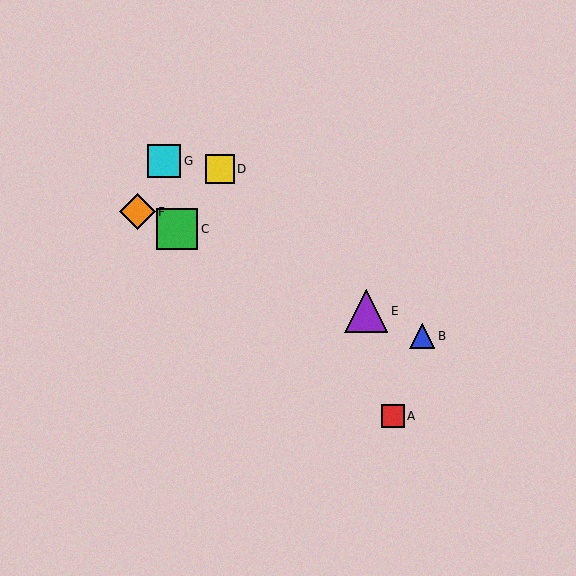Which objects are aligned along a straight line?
Objects B, C, E, F are aligned along a straight line.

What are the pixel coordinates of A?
Object A is at (393, 416).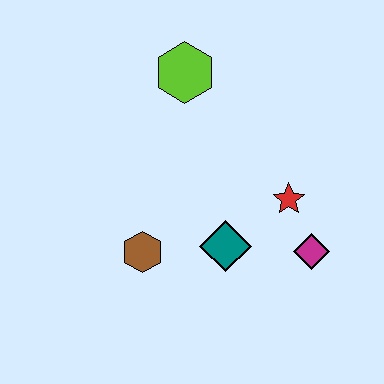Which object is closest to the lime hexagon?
The red star is closest to the lime hexagon.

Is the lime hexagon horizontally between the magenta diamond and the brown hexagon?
Yes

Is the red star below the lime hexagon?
Yes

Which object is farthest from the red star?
The lime hexagon is farthest from the red star.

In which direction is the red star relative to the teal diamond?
The red star is to the right of the teal diamond.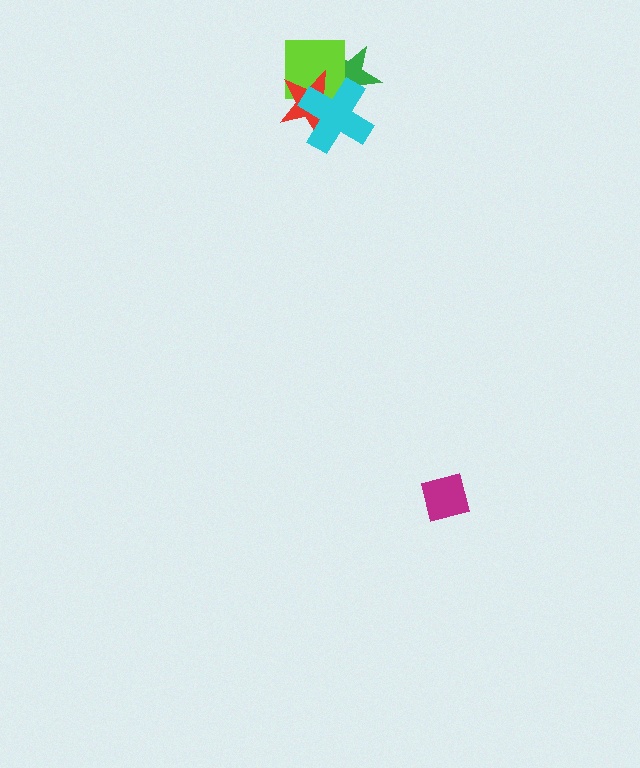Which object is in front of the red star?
The cyan cross is in front of the red star.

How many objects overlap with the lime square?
3 objects overlap with the lime square.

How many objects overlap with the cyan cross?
3 objects overlap with the cyan cross.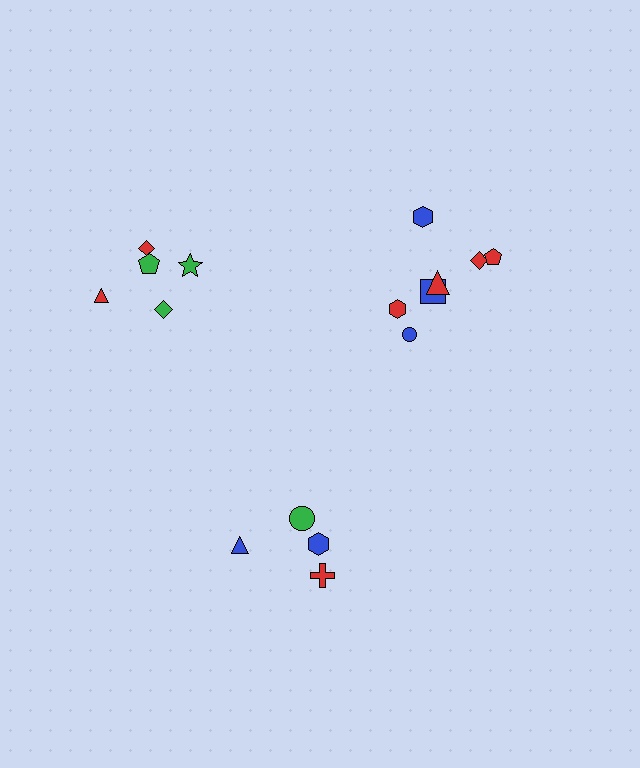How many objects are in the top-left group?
There are 5 objects.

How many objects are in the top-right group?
There are 8 objects.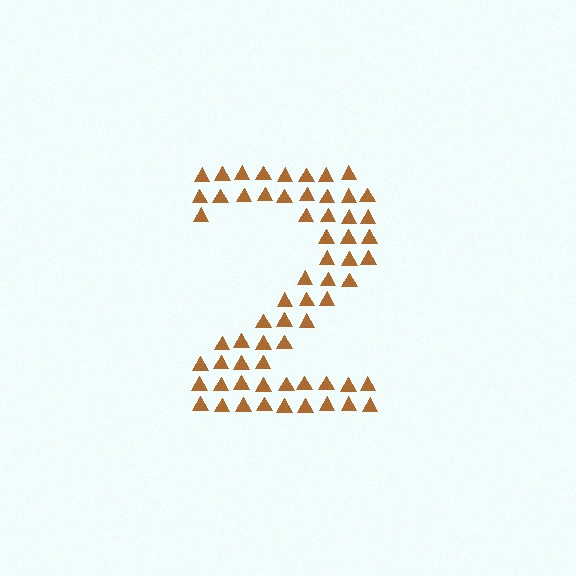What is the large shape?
The large shape is the digit 2.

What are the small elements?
The small elements are triangles.